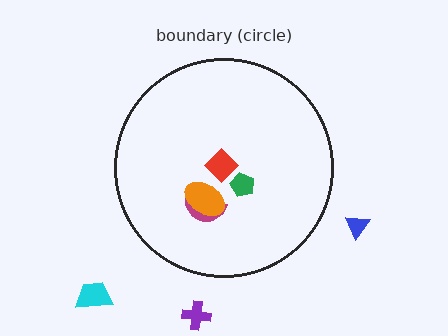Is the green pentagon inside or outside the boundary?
Inside.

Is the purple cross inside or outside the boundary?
Outside.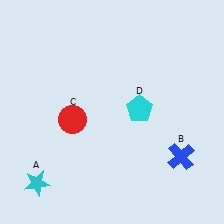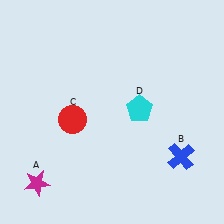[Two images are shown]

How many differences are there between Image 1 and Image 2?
There is 1 difference between the two images.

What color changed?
The star (A) changed from cyan in Image 1 to magenta in Image 2.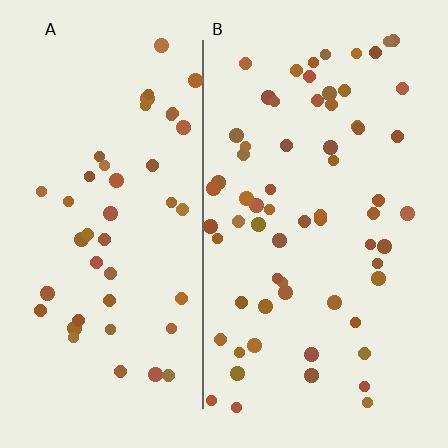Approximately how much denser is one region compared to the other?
Approximately 1.4× — region B over region A.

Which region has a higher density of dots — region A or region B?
B (the right).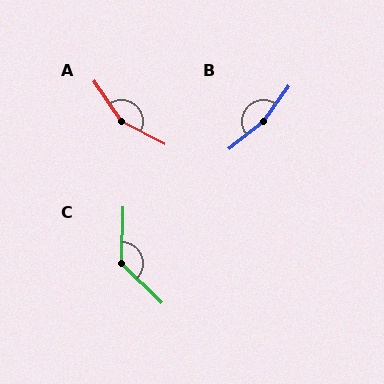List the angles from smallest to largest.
C (133°), A (151°), B (165°).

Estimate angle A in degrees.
Approximately 151 degrees.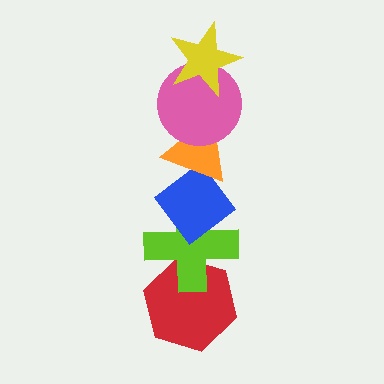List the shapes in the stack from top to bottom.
From top to bottom: the yellow star, the pink circle, the orange triangle, the blue diamond, the lime cross, the red hexagon.